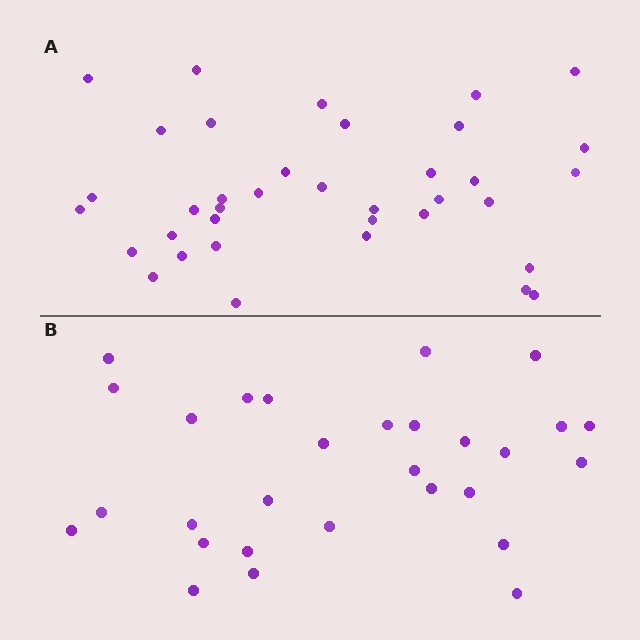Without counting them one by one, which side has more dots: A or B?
Region A (the top region) has more dots.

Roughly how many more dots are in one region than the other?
Region A has roughly 8 or so more dots than region B.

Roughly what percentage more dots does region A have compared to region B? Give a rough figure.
About 30% more.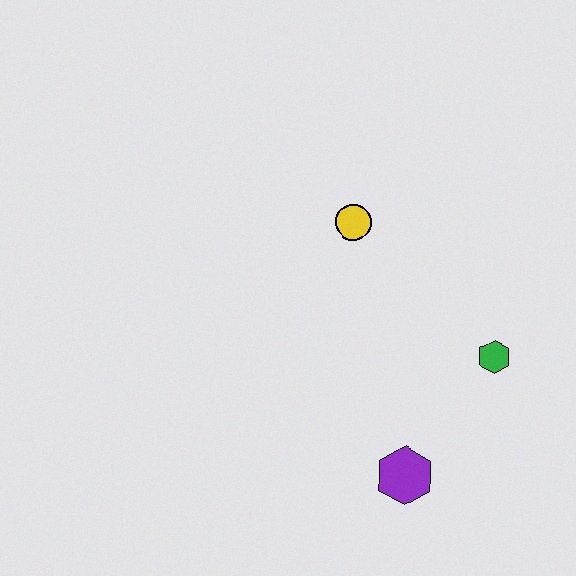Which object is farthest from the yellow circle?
The purple hexagon is farthest from the yellow circle.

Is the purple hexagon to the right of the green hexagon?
No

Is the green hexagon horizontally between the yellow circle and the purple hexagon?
No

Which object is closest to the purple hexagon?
The green hexagon is closest to the purple hexagon.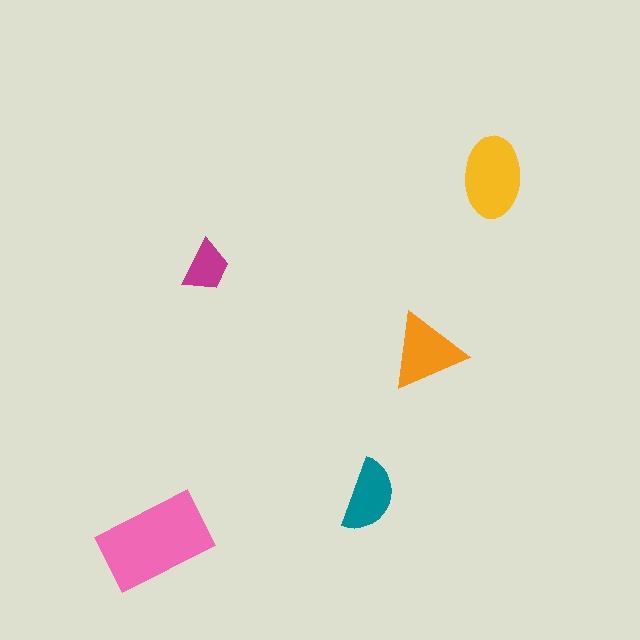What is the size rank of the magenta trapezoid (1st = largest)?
5th.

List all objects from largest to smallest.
The pink rectangle, the yellow ellipse, the orange triangle, the teal semicircle, the magenta trapezoid.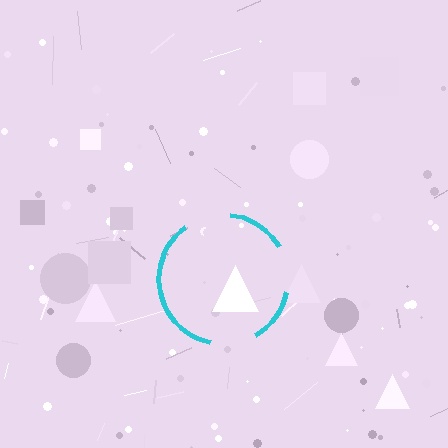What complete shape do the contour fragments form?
The contour fragments form a circle.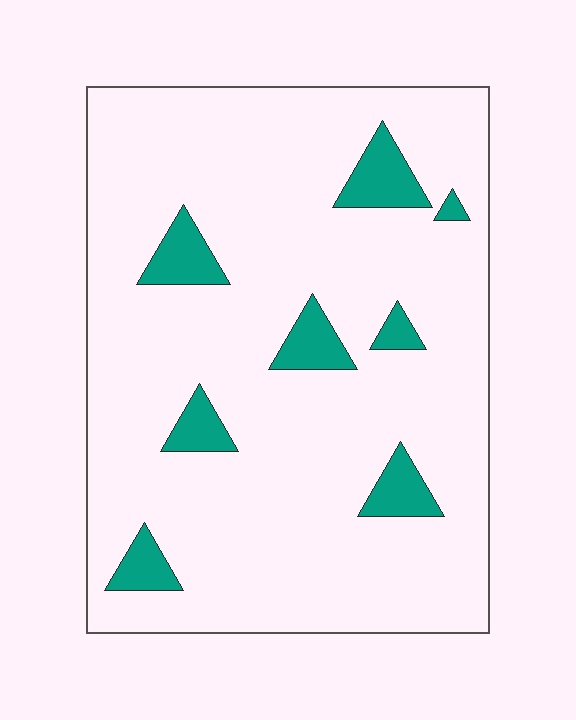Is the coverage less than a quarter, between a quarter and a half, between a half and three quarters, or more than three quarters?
Less than a quarter.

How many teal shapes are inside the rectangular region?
8.